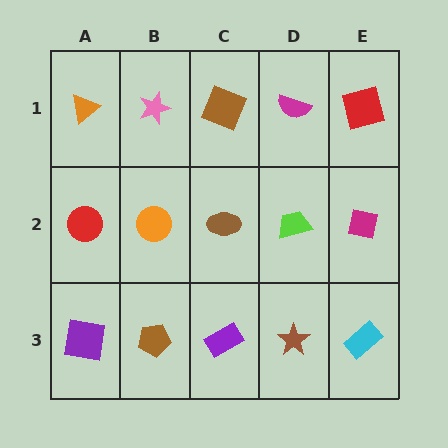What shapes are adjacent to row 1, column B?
An orange circle (row 2, column B), an orange triangle (row 1, column A), a brown square (row 1, column C).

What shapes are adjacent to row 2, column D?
A magenta semicircle (row 1, column D), a brown star (row 3, column D), a brown ellipse (row 2, column C), a magenta square (row 2, column E).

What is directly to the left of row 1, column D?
A brown square.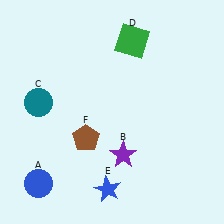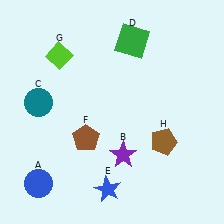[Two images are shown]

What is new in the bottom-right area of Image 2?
A brown pentagon (H) was added in the bottom-right area of Image 2.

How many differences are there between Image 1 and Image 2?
There are 2 differences between the two images.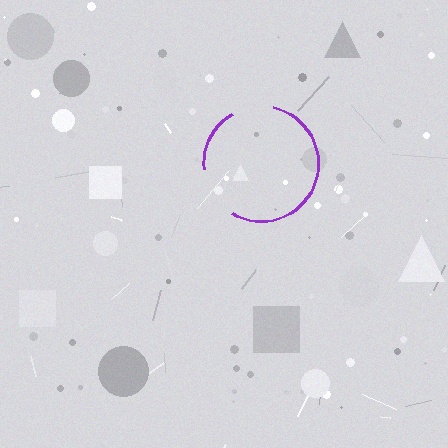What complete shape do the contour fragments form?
The contour fragments form a circle.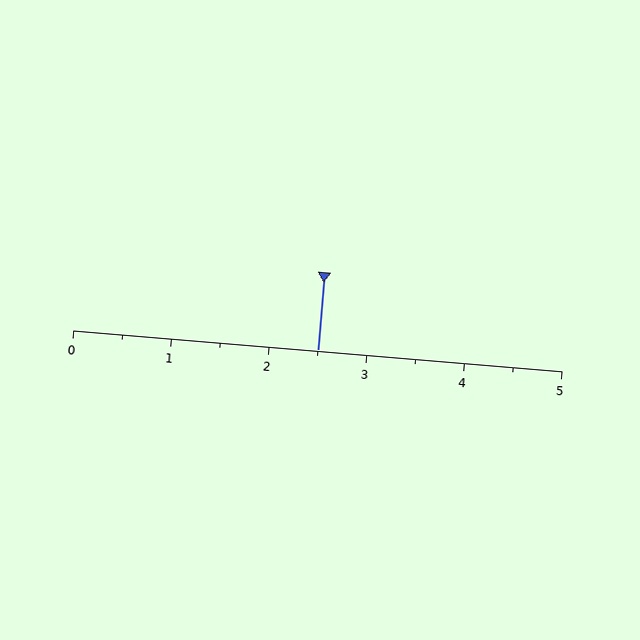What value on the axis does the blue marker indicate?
The marker indicates approximately 2.5.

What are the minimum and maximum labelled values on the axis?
The axis runs from 0 to 5.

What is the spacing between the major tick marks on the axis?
The major ticks are spaced 1 apart.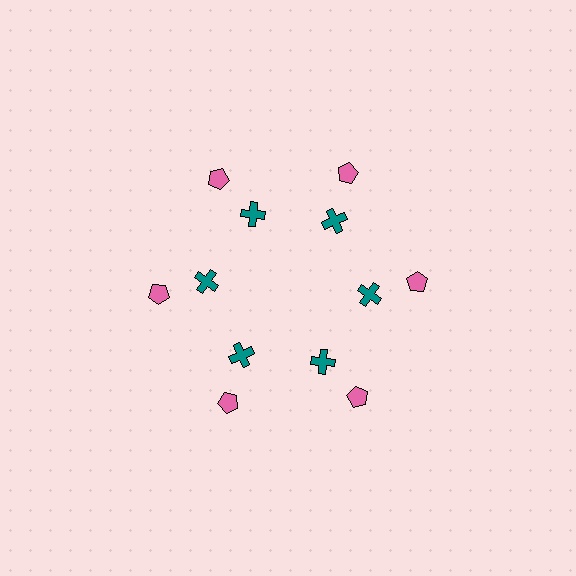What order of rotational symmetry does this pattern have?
This pattern has 6-fold rotational symmetry.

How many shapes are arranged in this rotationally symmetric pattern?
There are 12 shapes, arranged in 6 groups of 2.